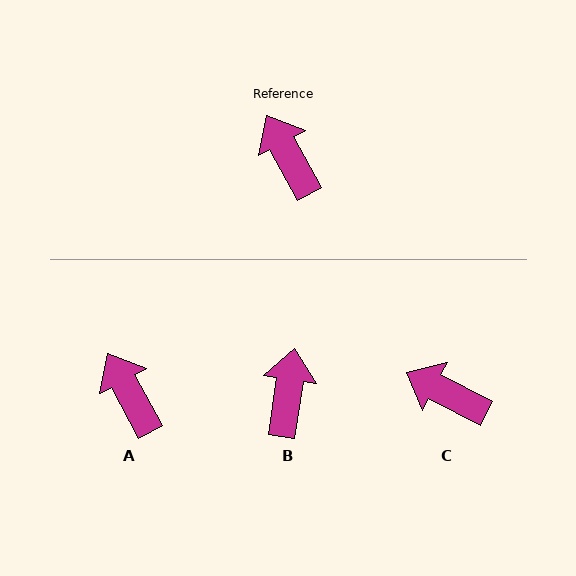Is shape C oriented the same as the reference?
No, it is off by about 34 degrees.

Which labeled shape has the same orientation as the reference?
A.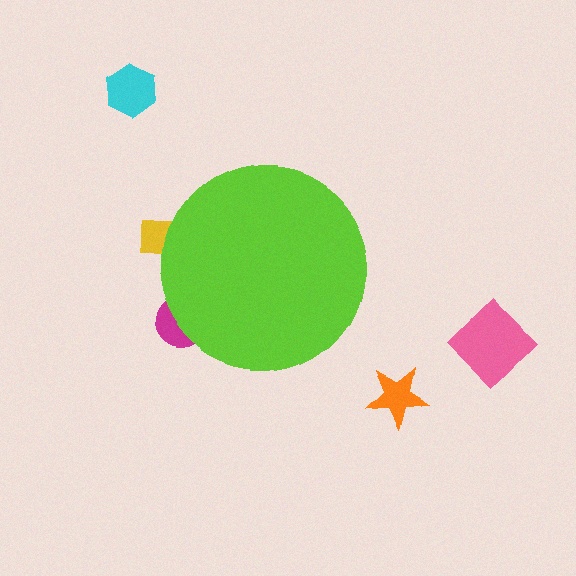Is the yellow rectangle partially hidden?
Yes, the yellow rectangle is partially hidden behind the lime circle.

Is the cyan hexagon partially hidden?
No, the cyan hexagon is fully visible.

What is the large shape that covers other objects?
A lime circle.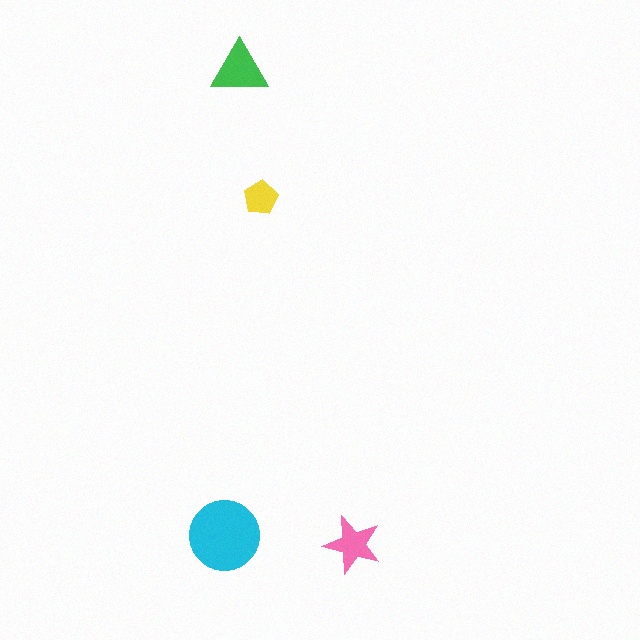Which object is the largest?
The cyan circle.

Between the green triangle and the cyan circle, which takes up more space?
The cyan circle.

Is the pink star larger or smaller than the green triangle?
Smaller.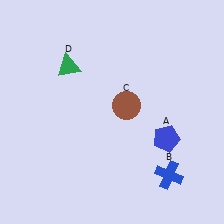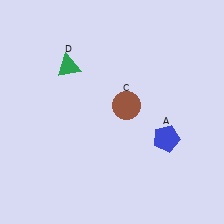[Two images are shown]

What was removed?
The blue cross (B) was removed in Image 2.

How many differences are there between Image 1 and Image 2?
There is 1 difference between the two images.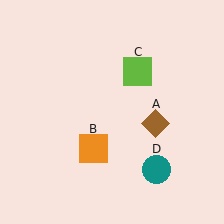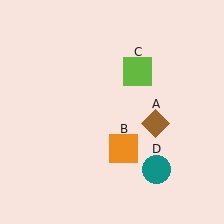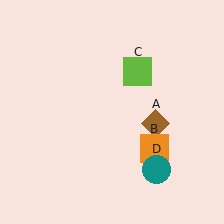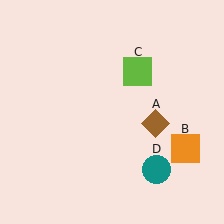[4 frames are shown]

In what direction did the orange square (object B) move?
The orange square (object B) moved right.